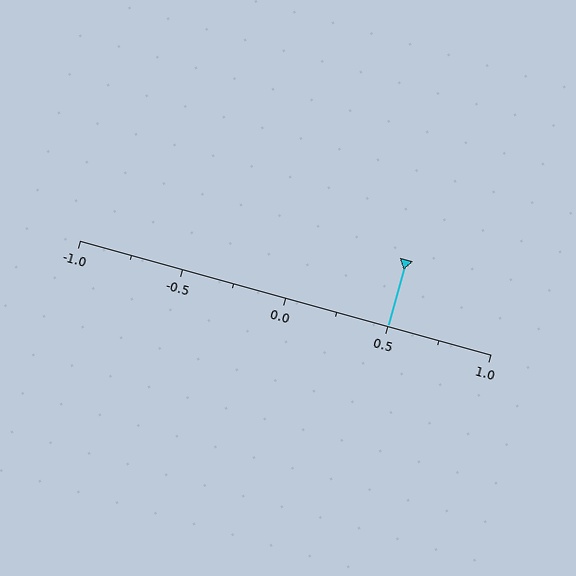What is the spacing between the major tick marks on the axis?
The major ticks are spaced 0.5 apart.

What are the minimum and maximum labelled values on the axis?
The axis runs from -1.0 to 1.0.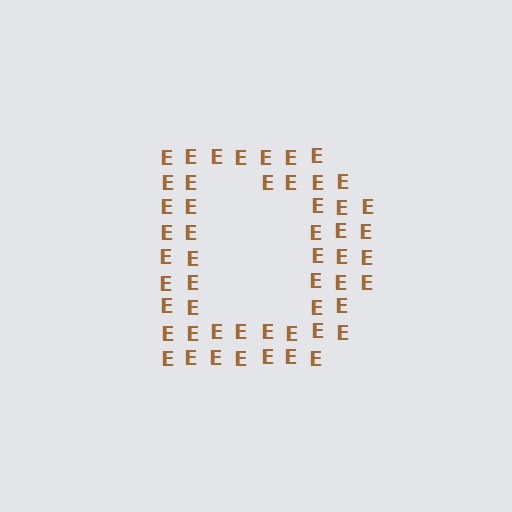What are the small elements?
The small elements are letter E's.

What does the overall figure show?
The overall figure shows the letter D.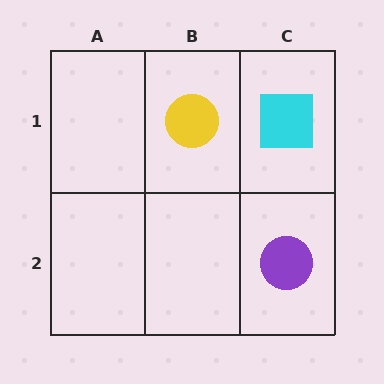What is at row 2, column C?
A purple circle.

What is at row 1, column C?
A cyan square.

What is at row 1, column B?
A yellow circle.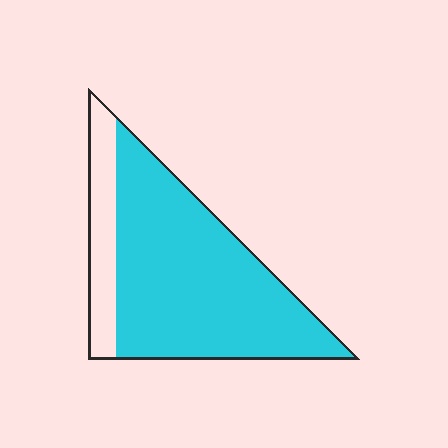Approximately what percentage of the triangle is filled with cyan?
Approximately 80%.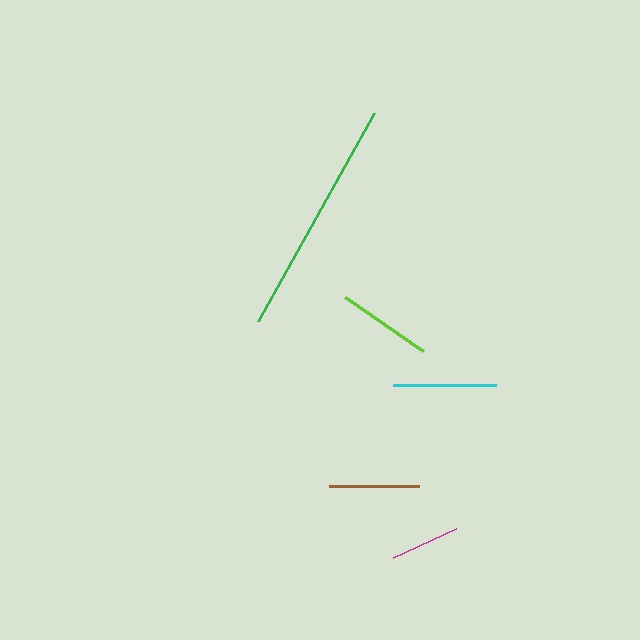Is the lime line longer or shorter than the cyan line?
The cyan line is longer than the lime line.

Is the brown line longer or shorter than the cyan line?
The cyan line is longer than the brown line.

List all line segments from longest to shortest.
From longest to shortest: green, cyan, lime, brown, magenta.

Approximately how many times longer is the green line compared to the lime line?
The green line is approximately 2.5 times the length of the lime line.